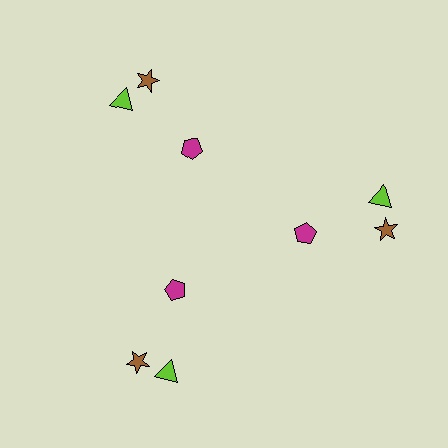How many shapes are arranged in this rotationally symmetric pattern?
There are 9 shapes, arranged in 3 groups of 3.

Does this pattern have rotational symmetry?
Yes, this pattern has 3-fold rotational symmetry. It looks the same after rotating 120 degrees around the center.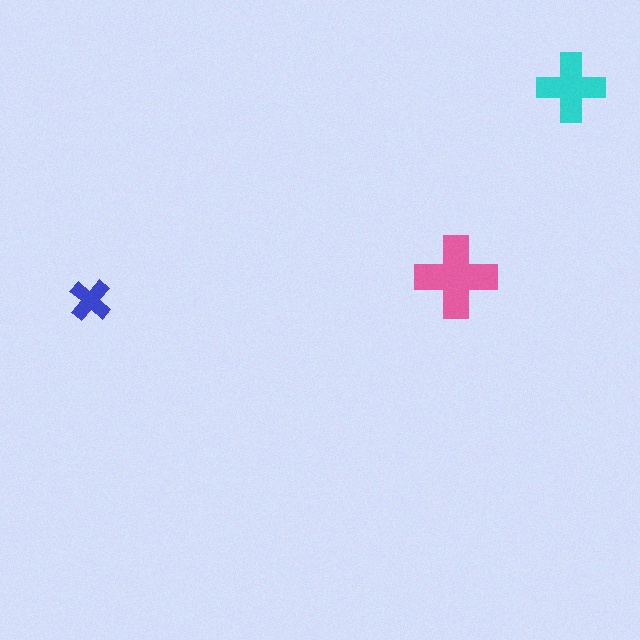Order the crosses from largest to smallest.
the pink one, the cyan one, the blue one.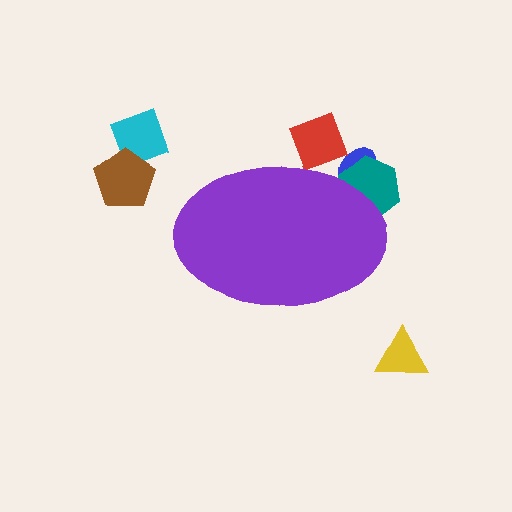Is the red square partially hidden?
Yes, the red square is partially hidden behind the purple ellipse.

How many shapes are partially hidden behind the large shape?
3 shapes are partially hidden.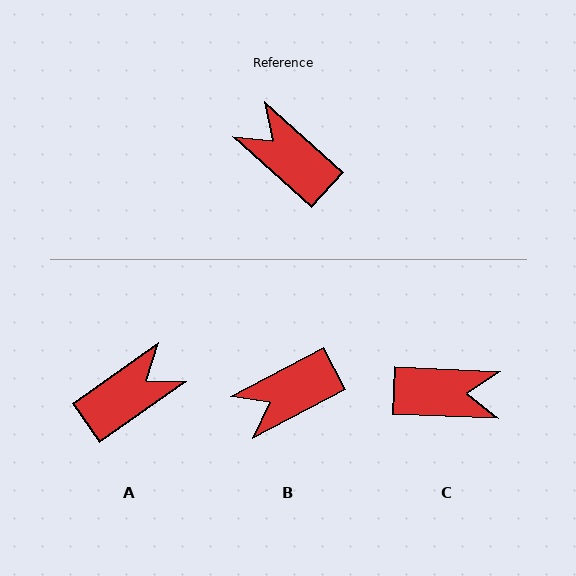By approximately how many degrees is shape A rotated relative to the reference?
Approximately 103 degrees clockwise.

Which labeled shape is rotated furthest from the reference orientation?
C, about 140 degrees away.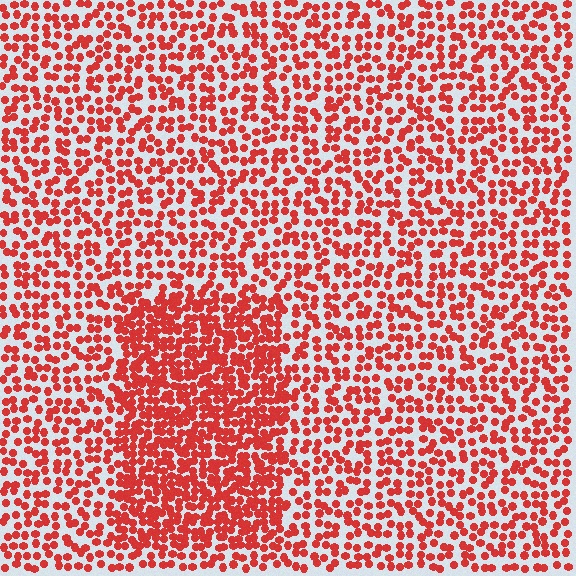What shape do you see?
I see a rectangle.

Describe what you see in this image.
The image contains small red elements arranged at two different densities. A rectangle-shaped region is visible where the elements are more densely packed than the surrounding area.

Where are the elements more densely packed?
The elements are more densely packed inside the rectangle boundary.